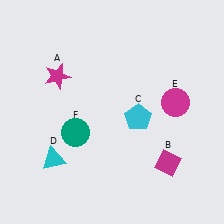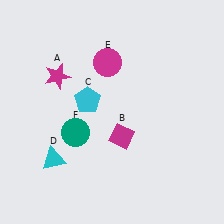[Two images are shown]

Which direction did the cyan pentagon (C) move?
The cyan pentagon (C) moved left.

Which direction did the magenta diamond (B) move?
The magenta diamond (B) moved left.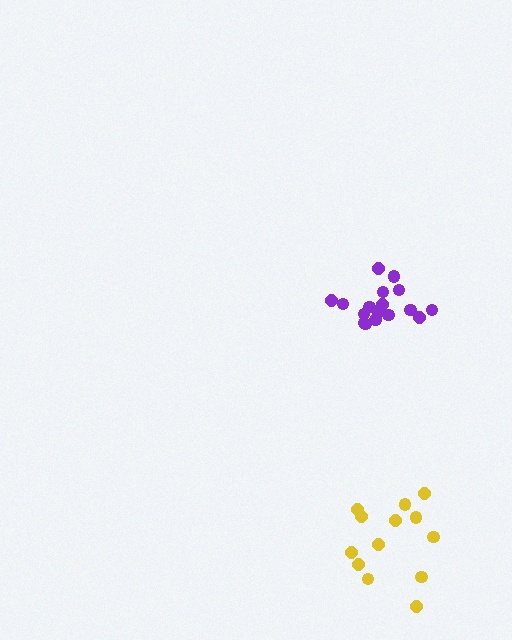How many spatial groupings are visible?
There are 2 spatial groupings.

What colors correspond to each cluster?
The clusters are colored: purple, yellow.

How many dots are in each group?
Group 1: 17 dots, Group 2: 13 dots (30 total).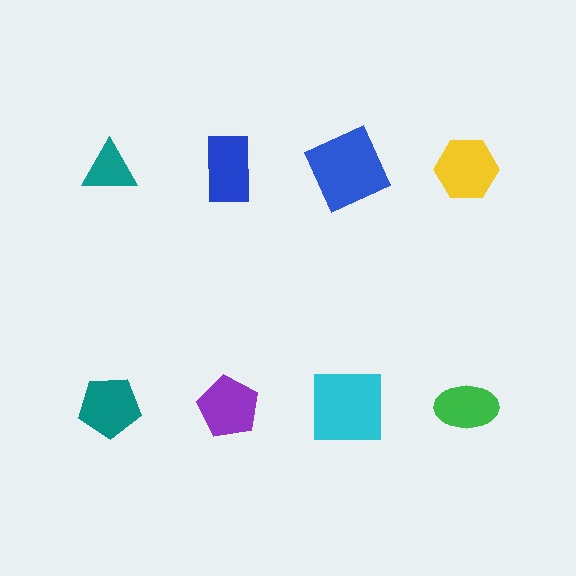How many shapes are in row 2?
4 shapes.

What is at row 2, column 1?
A teal pentagon.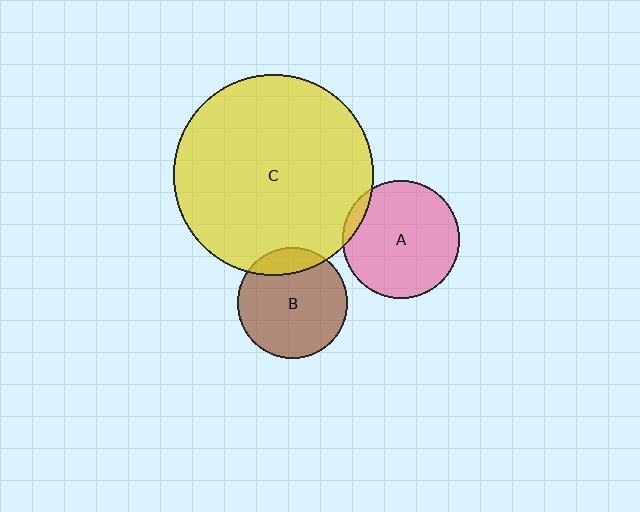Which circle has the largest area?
Circle C (yellow).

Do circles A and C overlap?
Yes.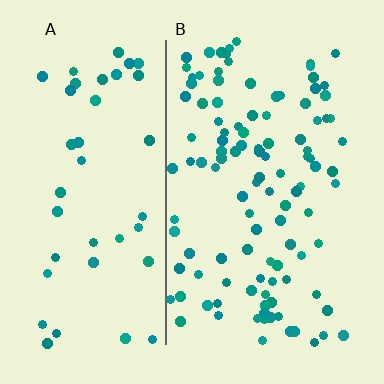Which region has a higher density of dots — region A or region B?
B (the right).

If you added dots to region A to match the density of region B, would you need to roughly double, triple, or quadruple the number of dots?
Approximately triple.